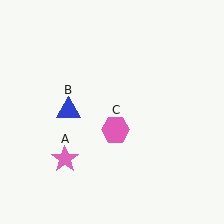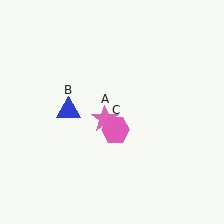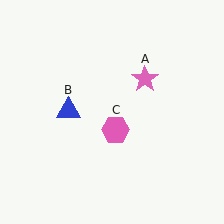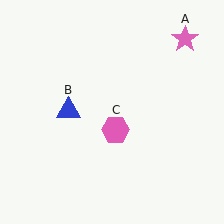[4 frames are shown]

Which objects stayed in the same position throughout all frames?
Blue triangle (object B) and pink hexagon (object C) remained stationary.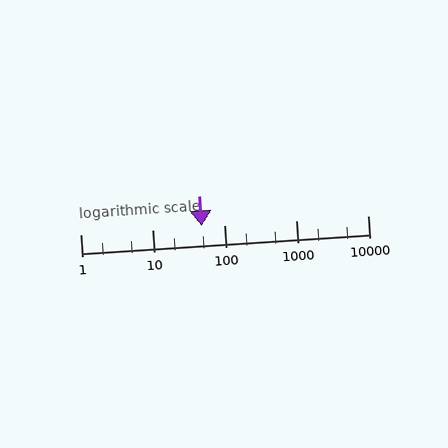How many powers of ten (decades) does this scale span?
The scale spans 4 decades, from 1 to 10000.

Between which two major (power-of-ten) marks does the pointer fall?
The pointer is between 10 and 100.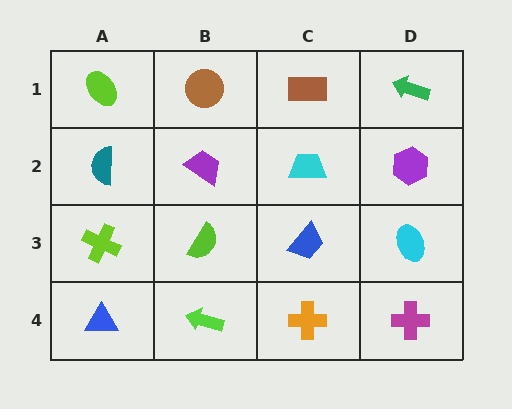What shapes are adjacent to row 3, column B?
A purple trapezoid (row 2, column B), a lime arrow (row 4, column B), a lime cross (row 3, column A), a blue trapezoid (row 3, column C).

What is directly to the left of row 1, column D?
A brown rectangle.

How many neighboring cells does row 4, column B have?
3.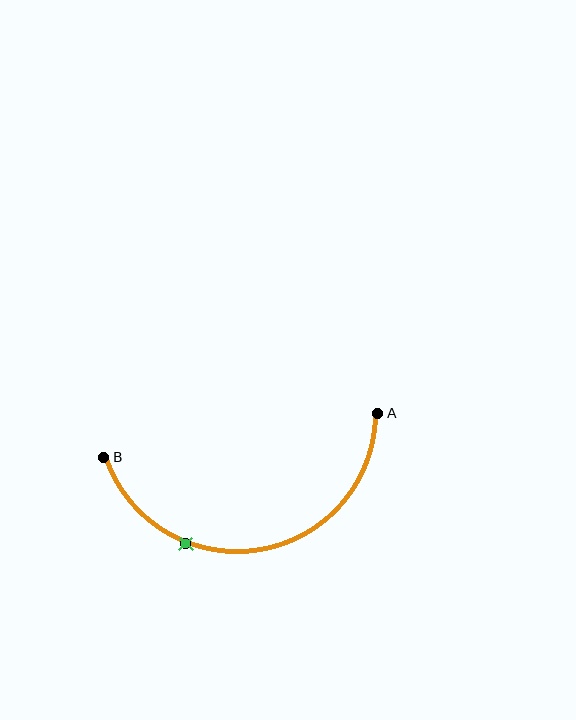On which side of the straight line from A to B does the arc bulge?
The arc bulges below the straight line connecting A and B.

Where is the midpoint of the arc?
The arc midpoint is the point on the curve farthest from the straight line joining A and B. It sits below that line.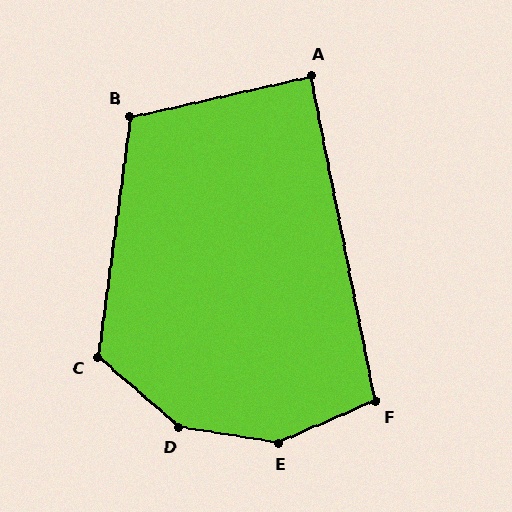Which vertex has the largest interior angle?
E, at approximately 148 degrees.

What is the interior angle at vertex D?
Approximately 148 degrees (obtuse).